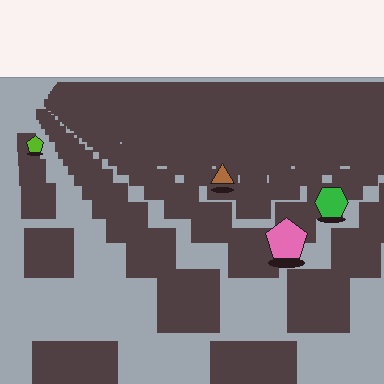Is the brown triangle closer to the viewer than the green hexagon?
No. The green hexagon is closer — you can tell from the texture gradient: the ground texture is coarser near it.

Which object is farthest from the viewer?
The lime pentagon is farthest from the viewer. It appears smaller and the ground texture around it is denser.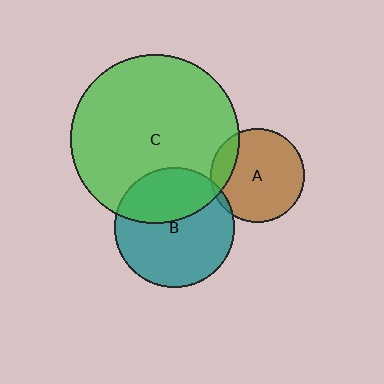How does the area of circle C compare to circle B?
Approximately 2.0 times.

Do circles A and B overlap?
Yes.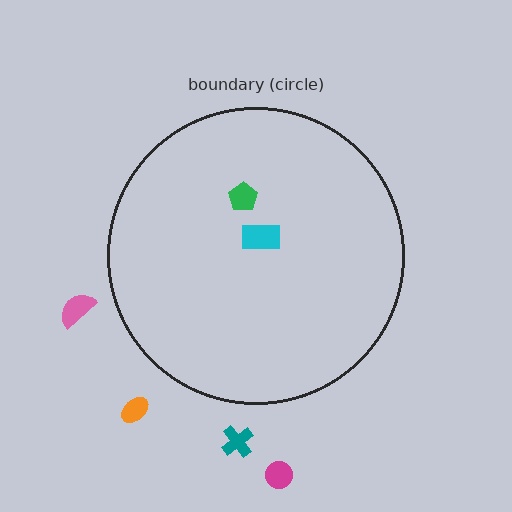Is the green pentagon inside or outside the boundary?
Inside.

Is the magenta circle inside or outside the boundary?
Outside.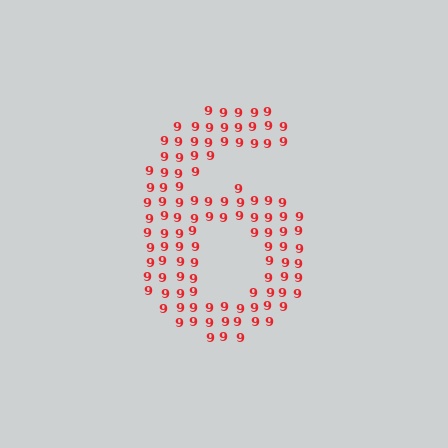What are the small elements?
The small elements are digit 9's.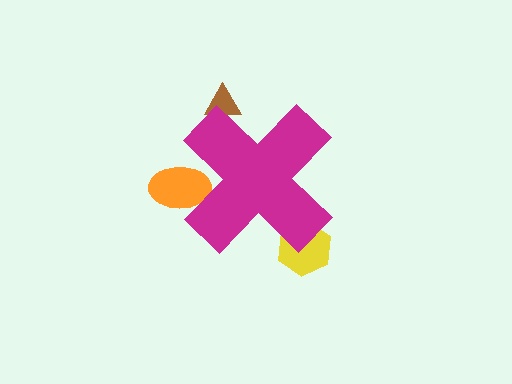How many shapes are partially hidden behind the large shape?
3 shapes are partially hidden.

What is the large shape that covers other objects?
A magenta cross.